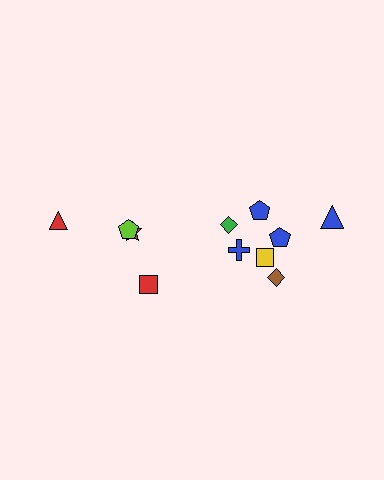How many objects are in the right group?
There are 7 objects.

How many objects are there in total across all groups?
There are 11 objects.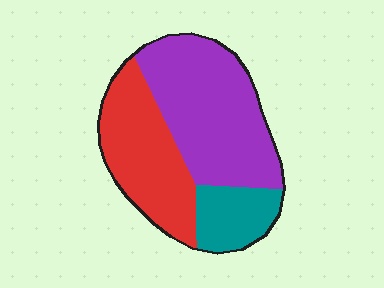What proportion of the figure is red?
Red covers around 35% of the figure.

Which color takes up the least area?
Teal, at roughly 15%.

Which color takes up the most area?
Purple, at roughly 50%.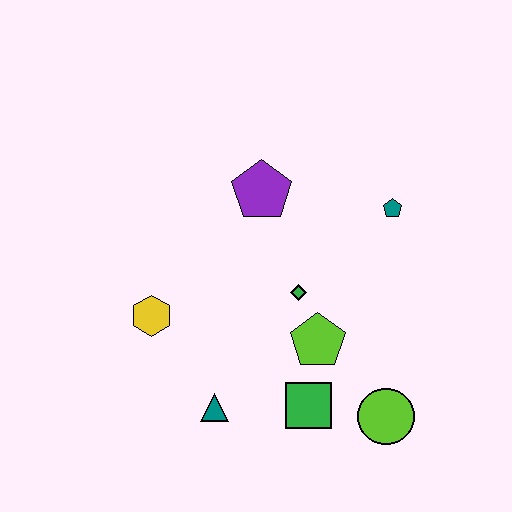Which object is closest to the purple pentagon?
The green diamond is closest to the purple pentagon.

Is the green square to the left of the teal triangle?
No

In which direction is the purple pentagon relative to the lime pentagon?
The purple pentagon is above the lime pentagon.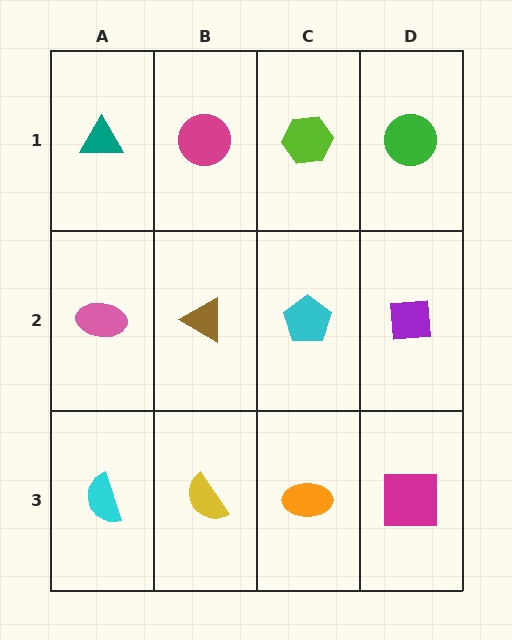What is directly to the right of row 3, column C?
A magenta square.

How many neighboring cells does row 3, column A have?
2.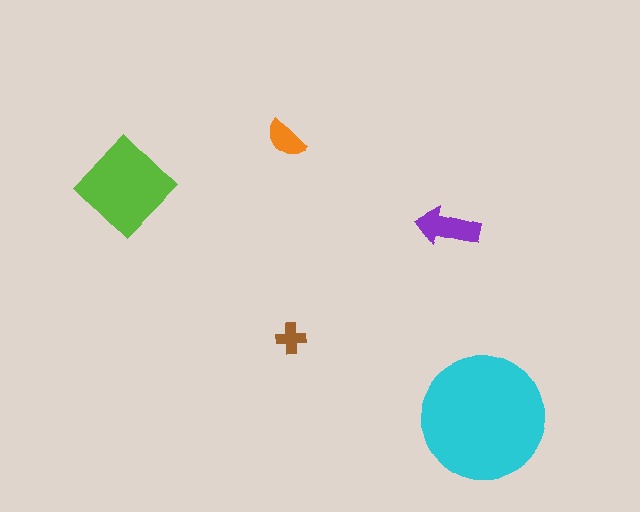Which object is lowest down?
The cyan circle is bottommost.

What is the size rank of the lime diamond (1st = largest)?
2nd.